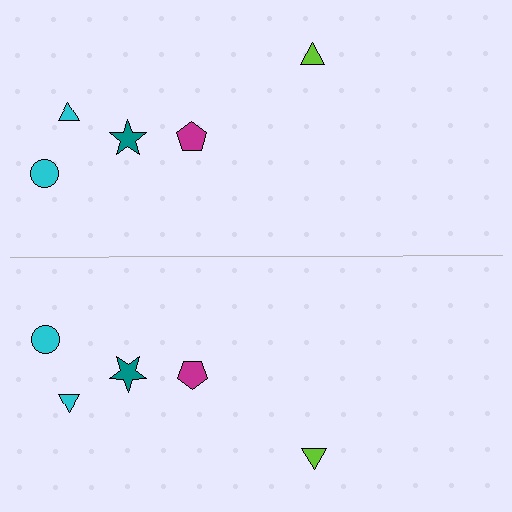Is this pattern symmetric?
Yes, this pattern has bilateral (reflection) symmetry.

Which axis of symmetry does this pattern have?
The pattern has a horizontal axis of symmetry running through the center of the image.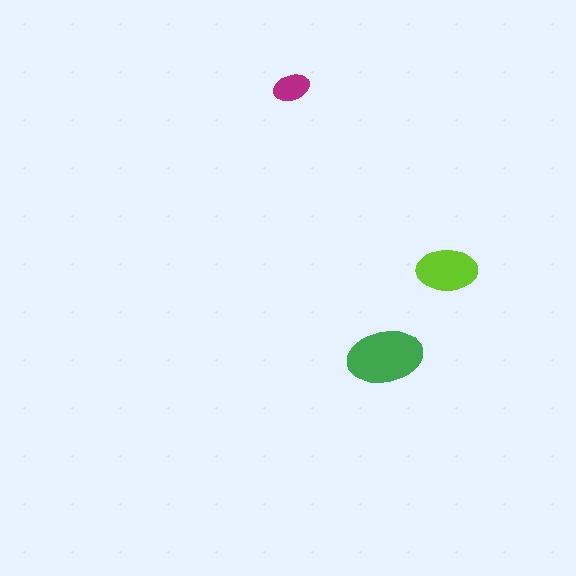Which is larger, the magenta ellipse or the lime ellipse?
The lime one.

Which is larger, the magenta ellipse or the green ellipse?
The green one.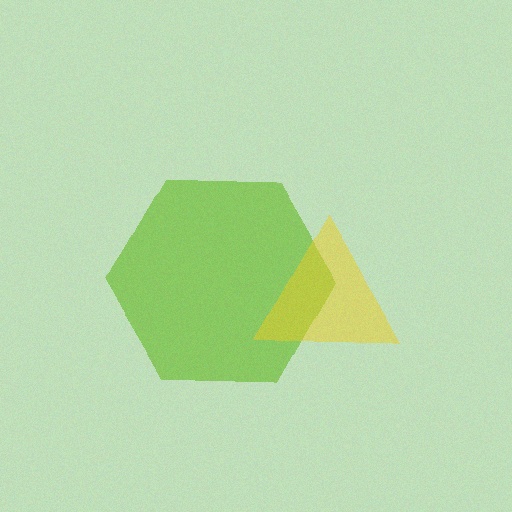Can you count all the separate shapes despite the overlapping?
Yes, there are 2 separate shapes.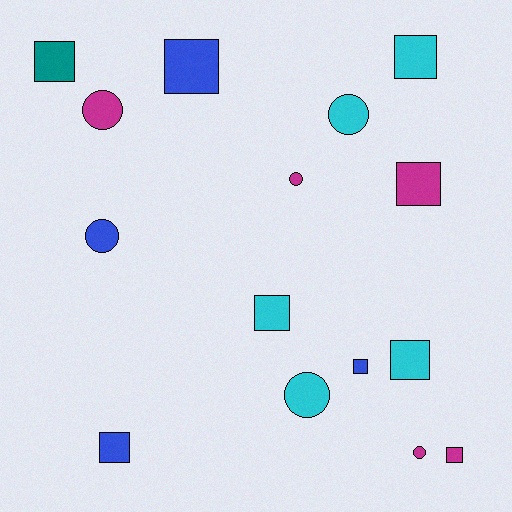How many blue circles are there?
There is 1 blue circle.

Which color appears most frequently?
Cyan, with 5 objects.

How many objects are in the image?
There are 15 objects.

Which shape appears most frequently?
Square, with 9 objects.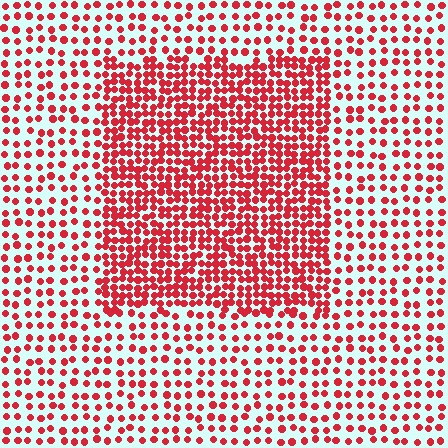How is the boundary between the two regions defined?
The boundary is defined by a change in element density (approximately 2.1x ratio). All elements are the same color, size, and shape.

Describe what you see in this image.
The image contains small red elements arranged at two different densities. A rectangle-shaped region is visible where the elements are more densely packed than the surrounding area.